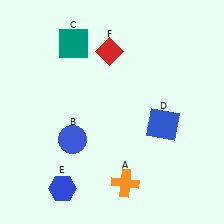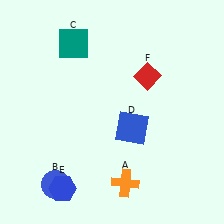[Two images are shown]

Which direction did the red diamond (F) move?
The red diamond (F) moved right.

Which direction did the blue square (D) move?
The blue square (D) moved left.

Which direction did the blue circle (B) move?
The blue circle (B) moved down.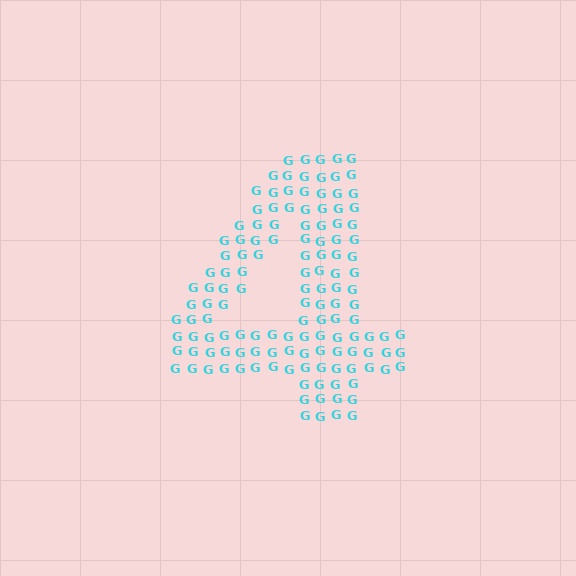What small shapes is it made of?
It is made of small letter G's.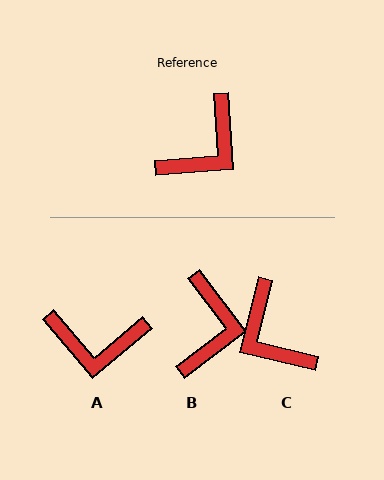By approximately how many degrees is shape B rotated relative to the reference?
Approximately 33 degrees counter-clockwise.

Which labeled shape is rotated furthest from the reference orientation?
C, about 108 degrees away.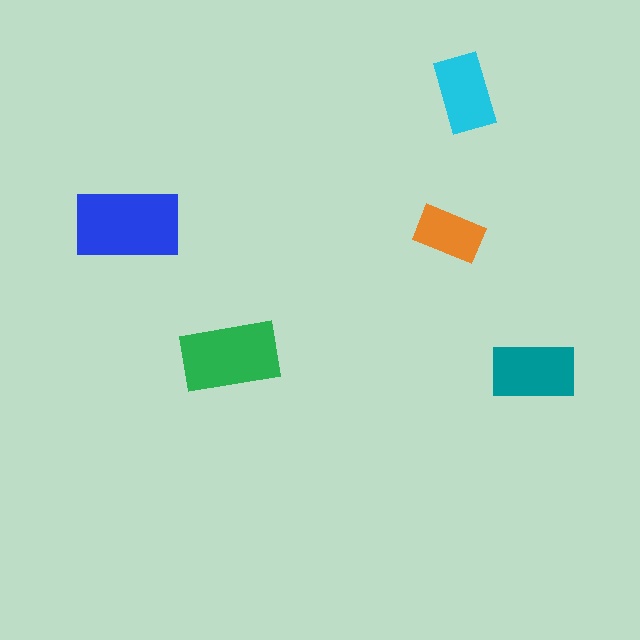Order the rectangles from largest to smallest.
the blue one, the green one, the teal one, the cyan one, the orange one.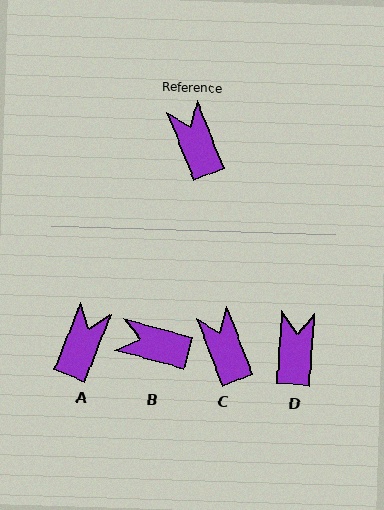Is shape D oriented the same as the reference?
No, it is off by about 26 degrees.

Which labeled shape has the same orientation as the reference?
C.